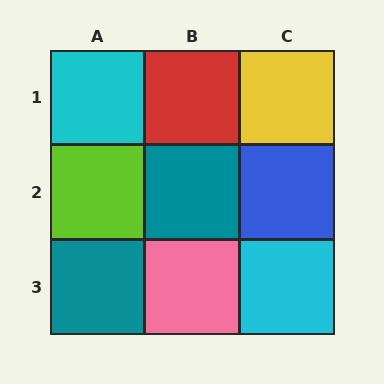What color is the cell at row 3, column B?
Pink.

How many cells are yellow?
1 cell is yellow.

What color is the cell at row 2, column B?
Teal.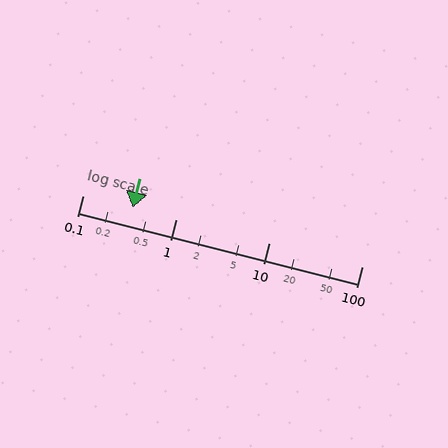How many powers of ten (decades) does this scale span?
The scale spans 3 decades, from 0.1 to 100.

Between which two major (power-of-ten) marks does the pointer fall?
The pointer is between 0.1 and 1.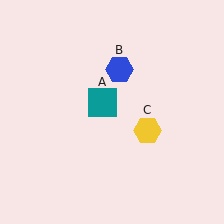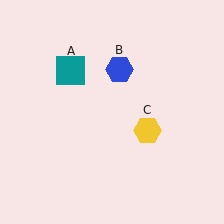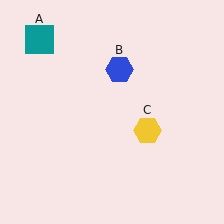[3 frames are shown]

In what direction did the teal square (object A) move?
The teal square (object A) moved up and to the left.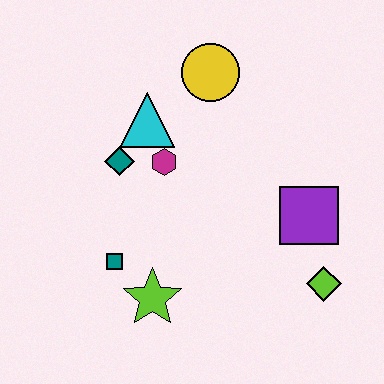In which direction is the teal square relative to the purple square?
The teal square is to the left of the purple square.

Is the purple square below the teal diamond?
Yes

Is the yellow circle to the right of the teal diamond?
Yes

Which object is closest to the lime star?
The teal square is closest to the lime star.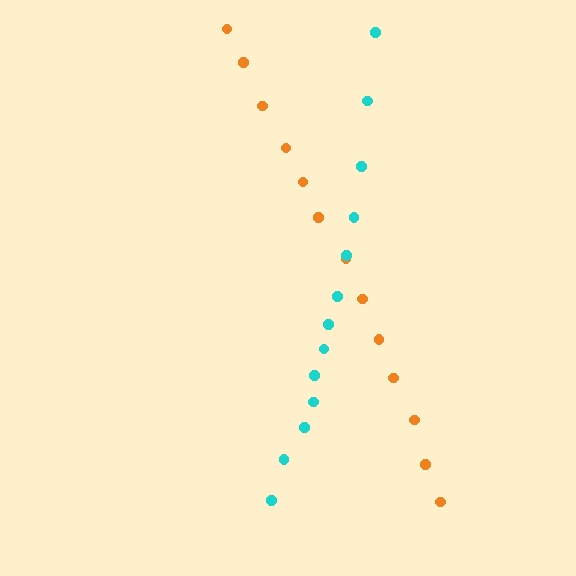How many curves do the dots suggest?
There are 2 distinct paths.